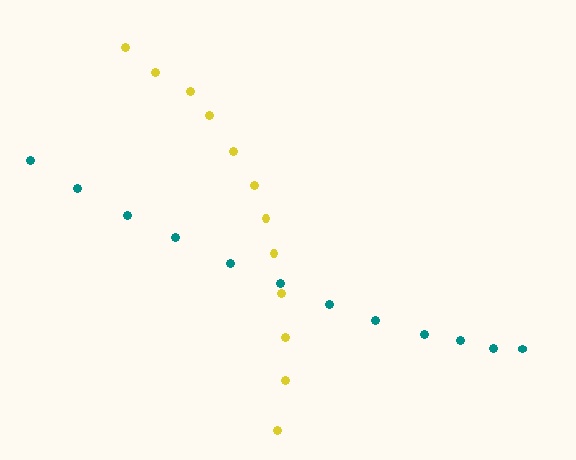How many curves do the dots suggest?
There are 2 distinct paths.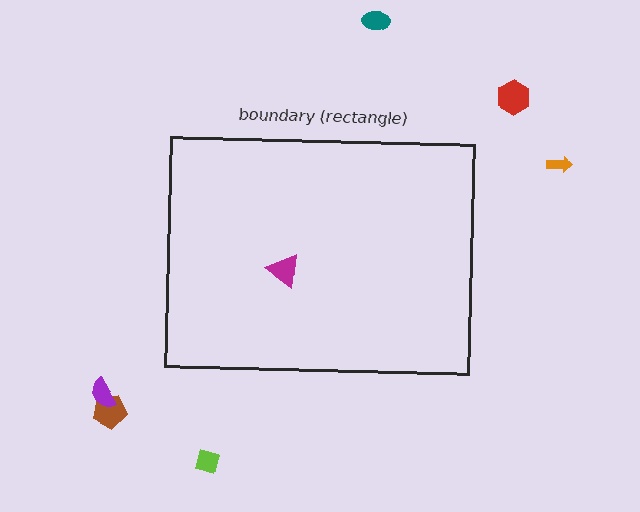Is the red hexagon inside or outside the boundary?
Outside.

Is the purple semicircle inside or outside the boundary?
Outside.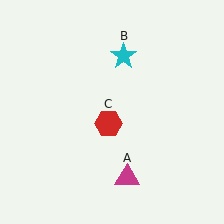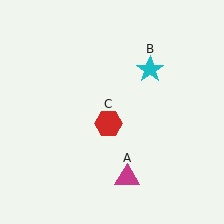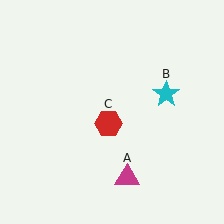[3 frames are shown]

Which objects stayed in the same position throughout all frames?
Magenta triangle (object A) and red hexagon (object C) remained stationary.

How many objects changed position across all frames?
1 object changed position: cyan star (object B).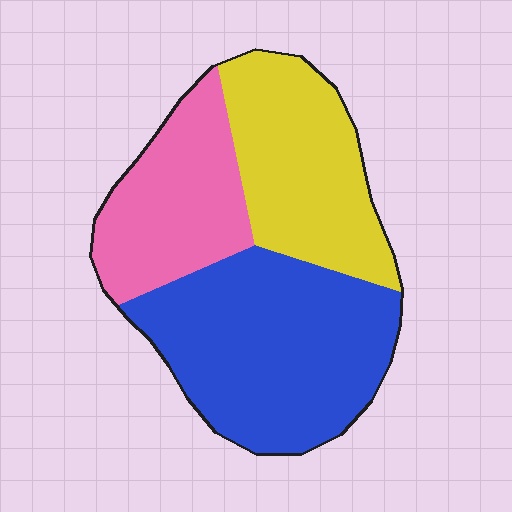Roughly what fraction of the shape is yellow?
Yellow takes up about one third (1/3) of the shape.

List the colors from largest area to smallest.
From largest to smallest: blue, yellow, pink.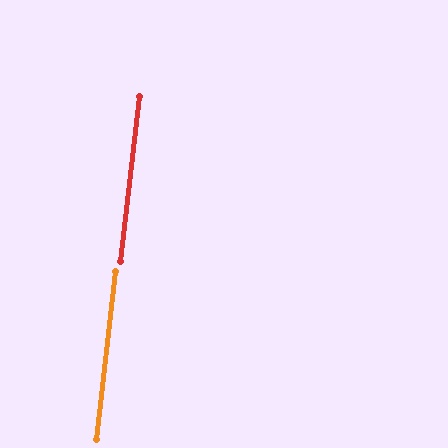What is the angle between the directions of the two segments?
Approximately 0 degrees.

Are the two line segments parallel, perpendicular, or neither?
Parallel — their directions differ by only 0.3°.